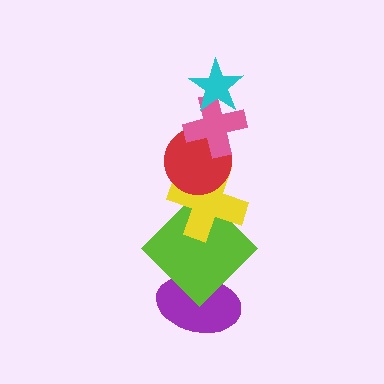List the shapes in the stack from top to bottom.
From top to bottom: the cyan star, the pink cross, the red circle, the yellow cross, the lime diamond, the purple ellipse.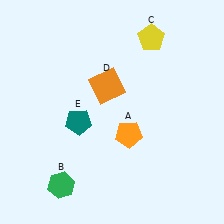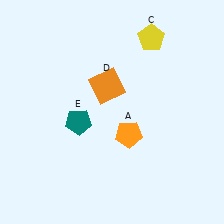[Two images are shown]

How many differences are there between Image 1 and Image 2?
There is 1 difference between the two images.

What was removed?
The green hexagon (B) was removed in Image 2.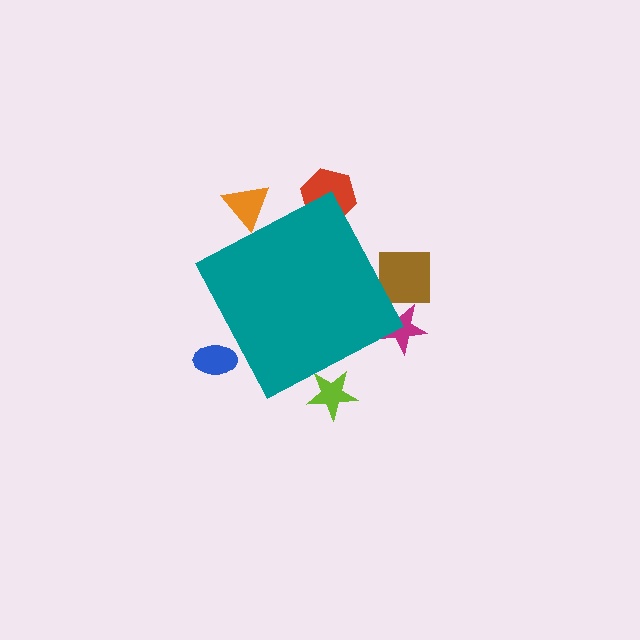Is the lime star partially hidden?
Yes, the lime star is partially hidden behind the teal diamond.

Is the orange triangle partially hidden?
Yes, the orange triangle is partially hidden behind the teal diamond.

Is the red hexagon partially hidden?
Yes, the red hexagon is partially hidden behind the teal diamond.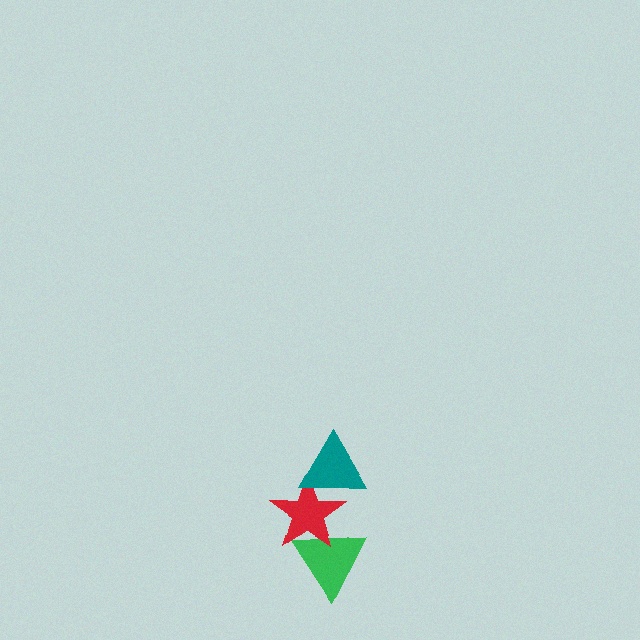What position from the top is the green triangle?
The green triangle is 3rd from the top.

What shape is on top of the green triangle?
The red star is on top of the green triangle.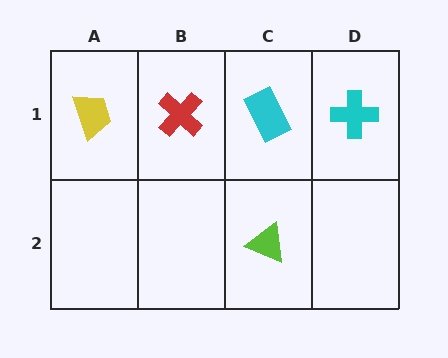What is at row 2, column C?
A lime triangle.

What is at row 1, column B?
A red cross.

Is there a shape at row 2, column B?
No, that cell is empty.